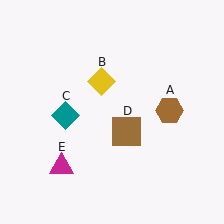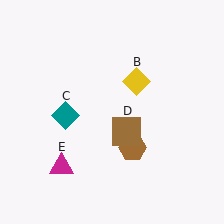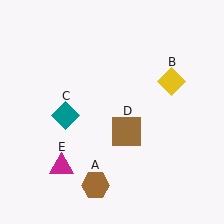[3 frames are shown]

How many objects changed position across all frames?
2 objects changed position: brown hexagon (object A), yellow diamond (object B).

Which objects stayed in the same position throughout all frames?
Teal diamond (object C) and brown square (object D) and magenta triangle (object E) remained stationary.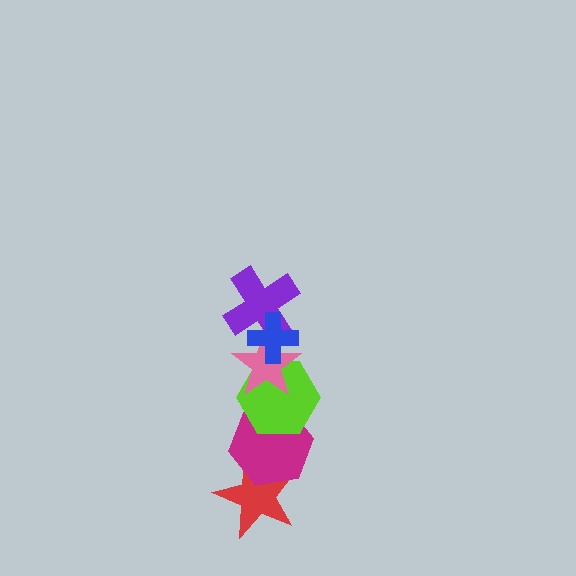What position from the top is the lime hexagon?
The lime hexagon is 4th from the top.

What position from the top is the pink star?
The pink star is 3rd from the top.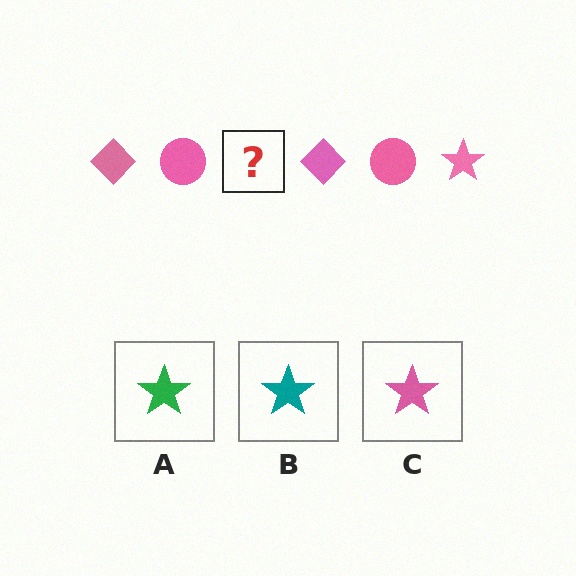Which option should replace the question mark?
Option C.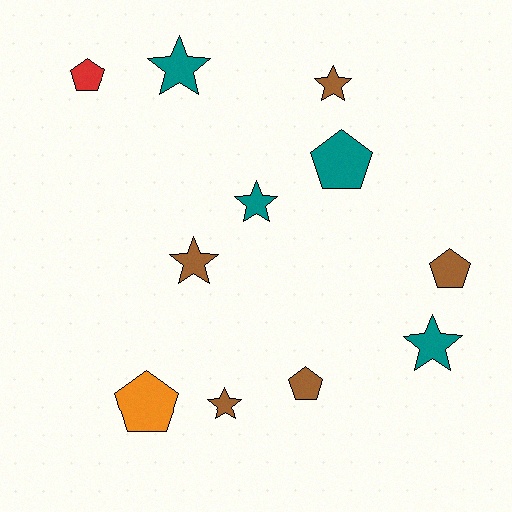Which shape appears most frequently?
Star, with 6 objects.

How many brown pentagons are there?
There are 2 brown pentagons.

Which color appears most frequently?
Brown, with 5 objects.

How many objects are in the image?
There are 11 objects.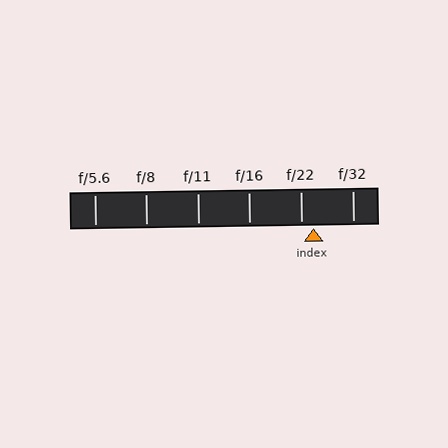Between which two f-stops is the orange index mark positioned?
The index mark is between f/22 and f/32.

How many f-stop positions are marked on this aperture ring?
There are 6 f-stop positions marked.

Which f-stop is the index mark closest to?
The index mark is closest to f/22.